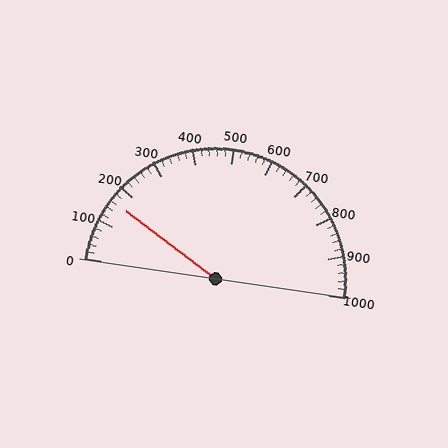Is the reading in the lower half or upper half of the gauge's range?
The reading is in the lower half of the range (0 to 1000).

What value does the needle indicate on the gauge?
The needle indicates approximately 160.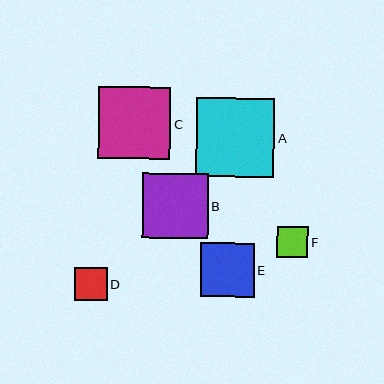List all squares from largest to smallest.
From largest to smallest: A, C, B, E, D, F.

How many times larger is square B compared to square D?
Square B is approximately 2.0 times the size of square D.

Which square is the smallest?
Square F is the smallest with a size of approximately 31 pixels.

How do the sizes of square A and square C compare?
Square A and square C are approximately the same size.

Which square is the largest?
Square A is the largest with a size of approximately 79 pixels.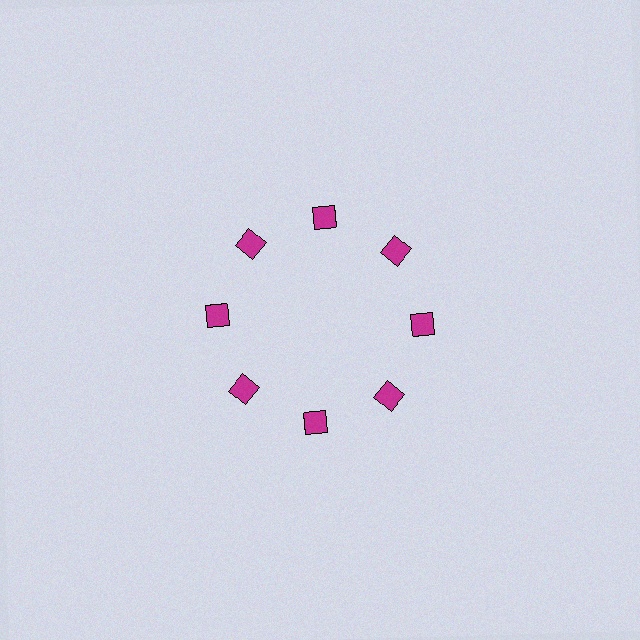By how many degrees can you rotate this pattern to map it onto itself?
The pattern maps onto itself every 45 degrees of rotation.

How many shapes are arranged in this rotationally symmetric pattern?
There are 8 shapes, arranged in 8 groups of 1.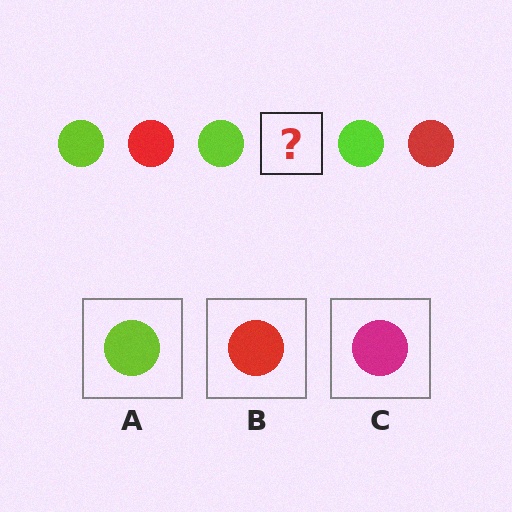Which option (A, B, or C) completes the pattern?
B.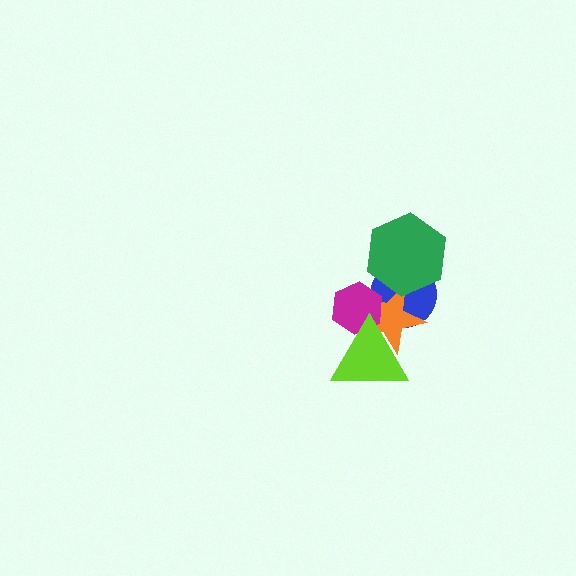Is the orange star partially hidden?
Yes, it is partially covered by another shape.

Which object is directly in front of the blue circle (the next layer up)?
The orange star is directly in front of the blue circle.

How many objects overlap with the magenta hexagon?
3 objects overlap with the magenta hexagon.